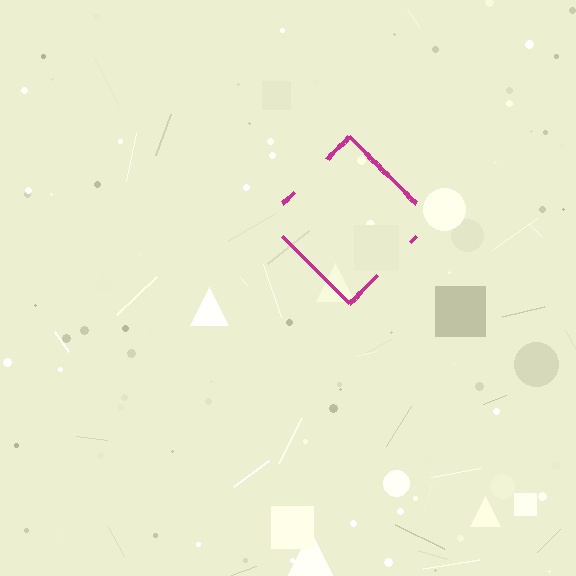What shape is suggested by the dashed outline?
The dashed outline suggests a diamond.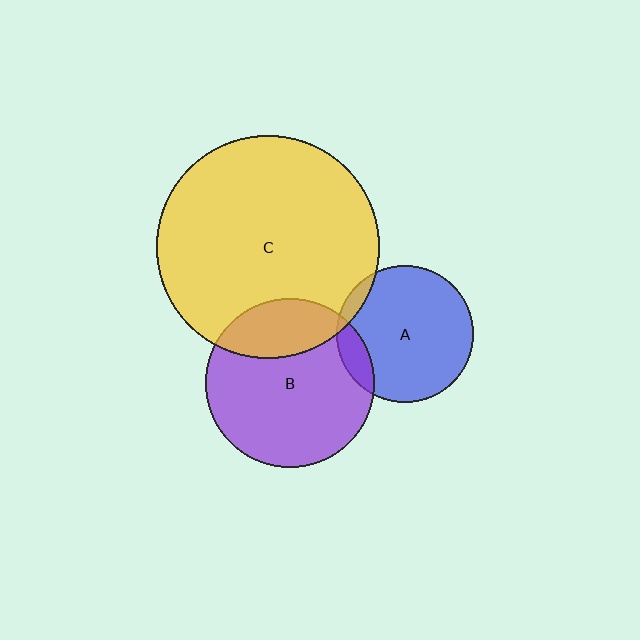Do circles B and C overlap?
Yes.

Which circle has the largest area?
Circle C (yellow).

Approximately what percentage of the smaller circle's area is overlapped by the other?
Approximately 25%.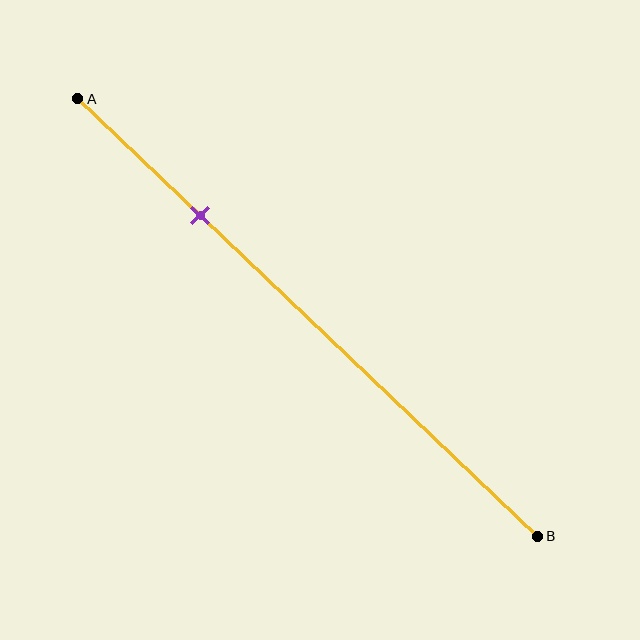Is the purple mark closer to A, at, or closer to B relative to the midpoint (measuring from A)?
The purple mark is closer to point A than the midpoint of segment AB.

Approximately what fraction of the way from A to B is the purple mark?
The purple mark is approximately 25% of the way from A to B.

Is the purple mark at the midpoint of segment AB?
No, the mark is at about 25% from A, not at the 50% midpoint.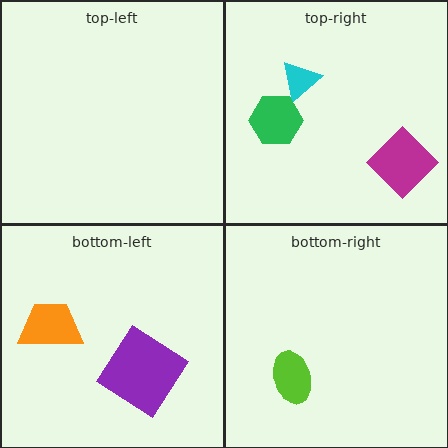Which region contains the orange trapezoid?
The bottom-left region.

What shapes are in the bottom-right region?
The lime ellipse.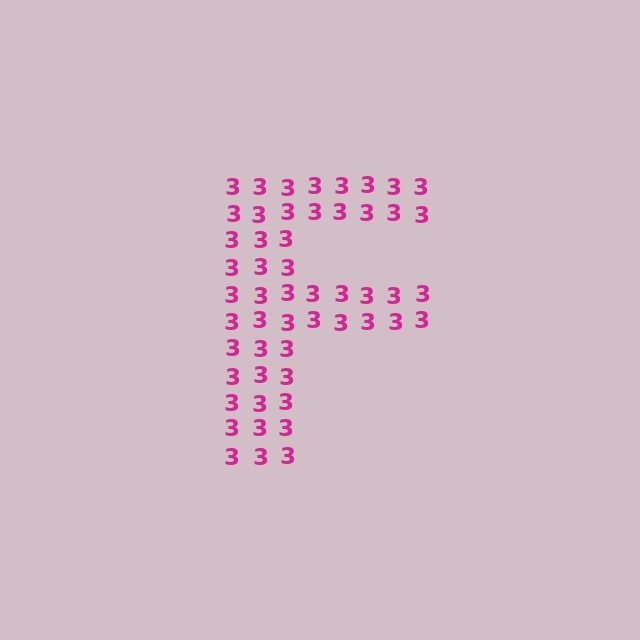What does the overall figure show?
The overall figure shows the letter F.